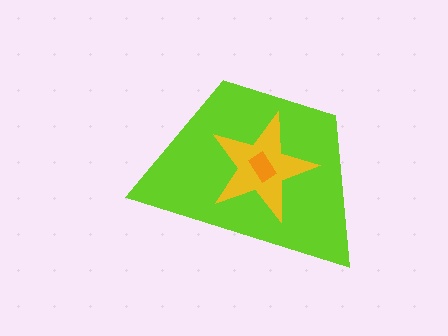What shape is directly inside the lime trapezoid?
The yellow star.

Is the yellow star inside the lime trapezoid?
Yes.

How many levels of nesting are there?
3.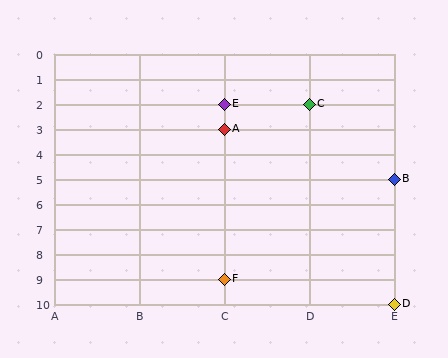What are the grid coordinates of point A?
Point A is at grid coordinates (C, 3).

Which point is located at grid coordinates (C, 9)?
Point F is at (C, 9).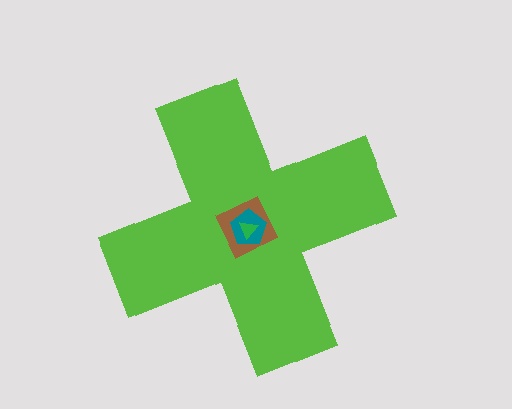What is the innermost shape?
The green triangle.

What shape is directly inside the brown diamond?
The teal pentagon.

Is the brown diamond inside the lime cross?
Yes.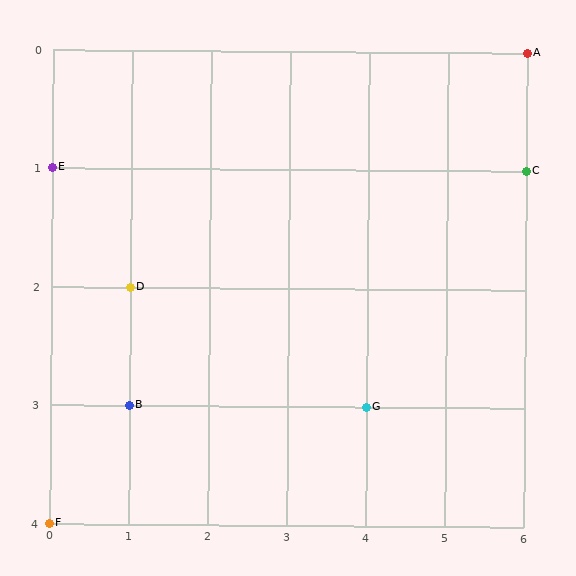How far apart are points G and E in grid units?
Points G and E are 4 columns and 2 rows apart (about 4.5 grid units diagonally).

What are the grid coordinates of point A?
Point A is at grid coordinates (6, 0).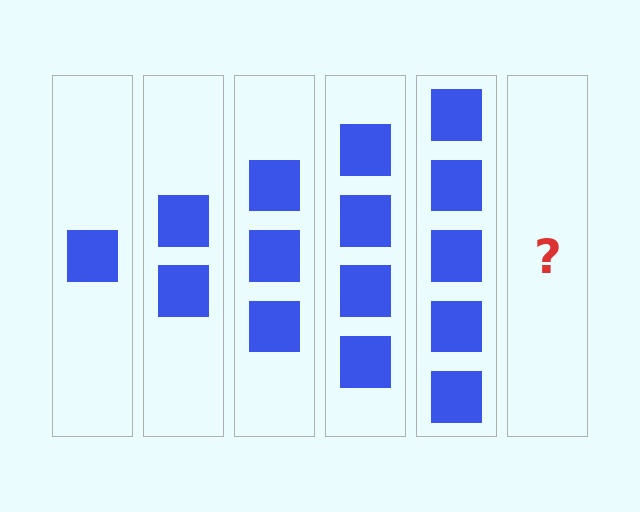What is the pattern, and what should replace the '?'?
The pattern is that each step adds one more square. The '?' should be 6 squares.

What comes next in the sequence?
The next element should be 6 squares.